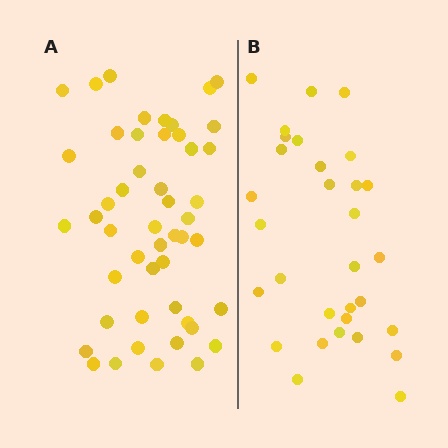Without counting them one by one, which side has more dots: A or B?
Region A (the left region) has more dots.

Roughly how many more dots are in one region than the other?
Region A has approximately 20 more dots than region B.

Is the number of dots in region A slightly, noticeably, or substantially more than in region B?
Region A has substantially more. The ratio is roughly 1.6 to 1.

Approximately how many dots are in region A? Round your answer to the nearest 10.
About 50 dots. (The exact count is 49, which rounds to 50.)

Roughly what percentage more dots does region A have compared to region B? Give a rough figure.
About 60% more.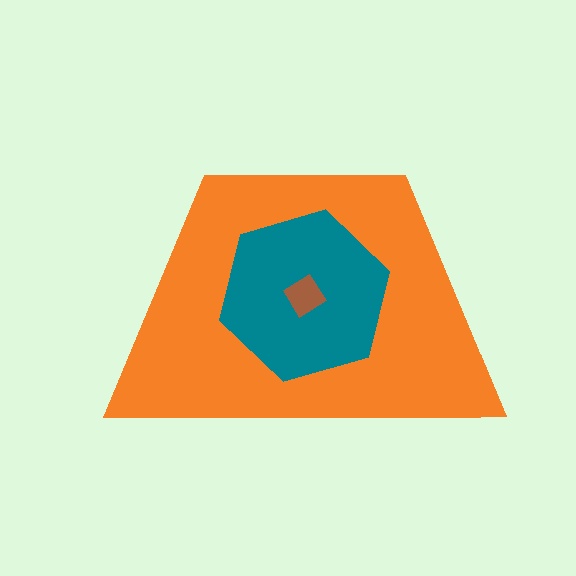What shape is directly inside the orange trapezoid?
The teal hexagon.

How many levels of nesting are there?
3.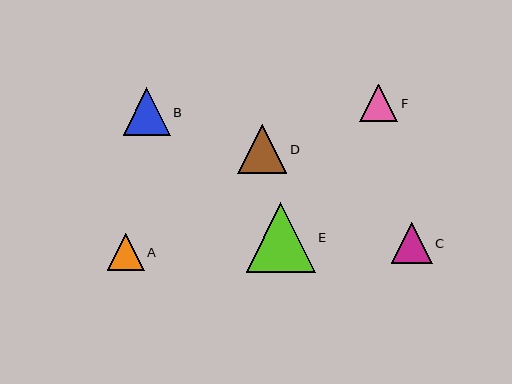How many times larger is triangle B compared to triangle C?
Triangle B is approximately 1.2 times the size of triangle C.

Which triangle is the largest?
Triangle E is the largest with a size of approximately 69 pixels.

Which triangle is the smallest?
Triangle A is the smallest with a size of approximately 37 pixels.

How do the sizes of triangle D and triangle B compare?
Triangle D and triangle B are approximately the same size.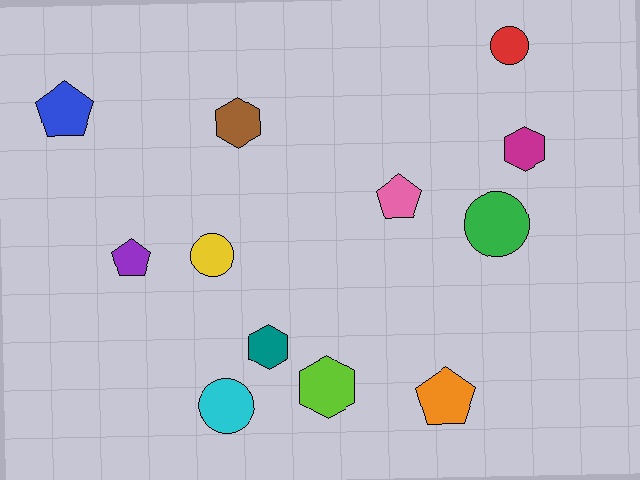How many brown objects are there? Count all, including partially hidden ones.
There is 1 brown object.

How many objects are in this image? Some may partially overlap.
There are 12 objects.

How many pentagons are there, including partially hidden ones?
There are 4 pentagons.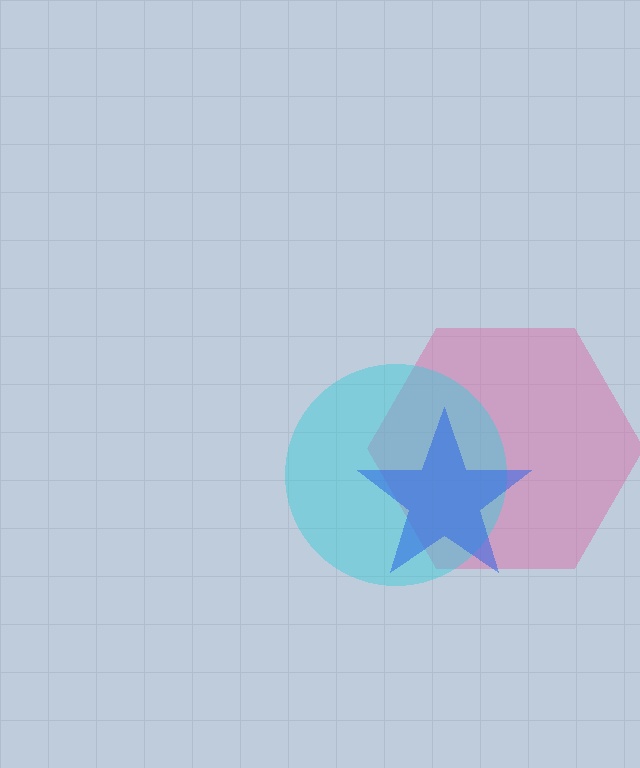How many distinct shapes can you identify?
There are 3 distinct shapes: a pink hexagon, a cyan circle, a blue star.